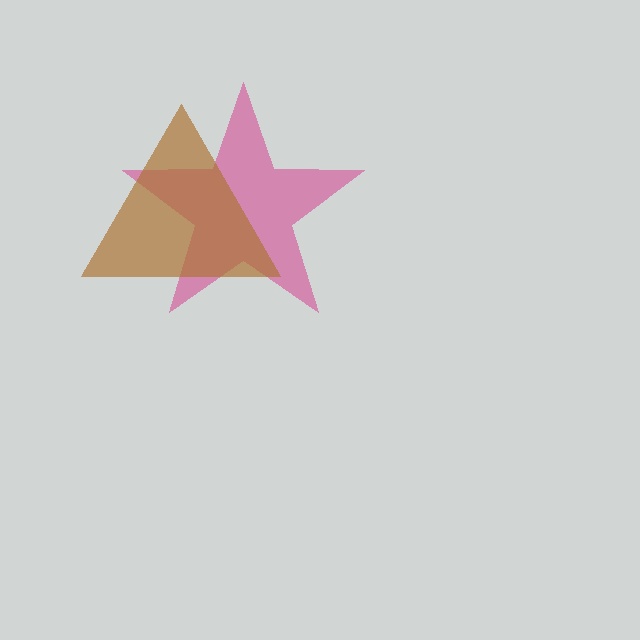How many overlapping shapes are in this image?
There are 2 overlapping shapes in the image.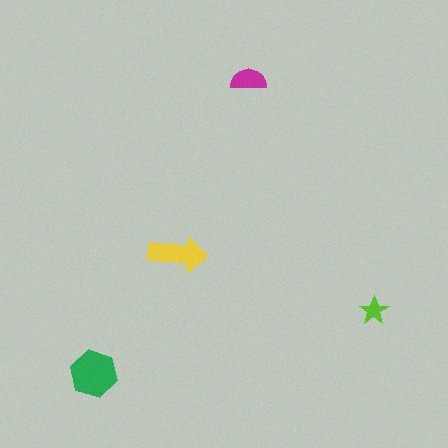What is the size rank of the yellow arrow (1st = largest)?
2nd.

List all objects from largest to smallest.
The green hexagon, the yellow arrow, the magenta semicircle, the lime star.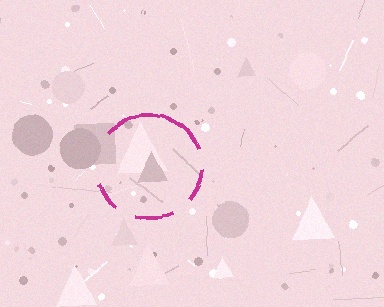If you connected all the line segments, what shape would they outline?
They would outline a circle.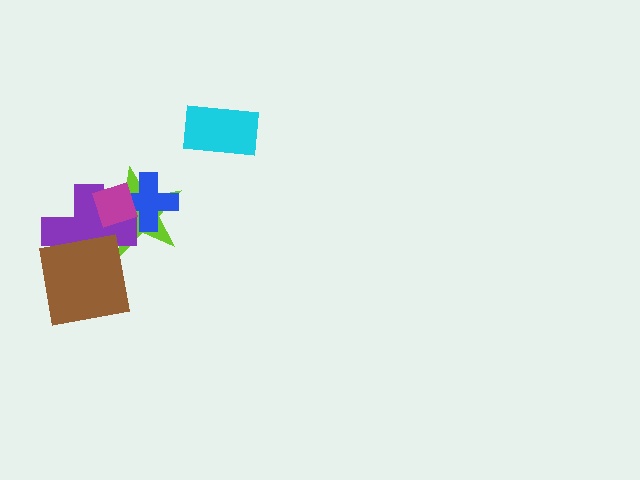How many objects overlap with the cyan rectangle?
0 objects overlap with the cyan rectangle.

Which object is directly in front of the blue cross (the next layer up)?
The purple cross is directly in front of the blue cross.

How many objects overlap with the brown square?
1 object overlaps with the brown square.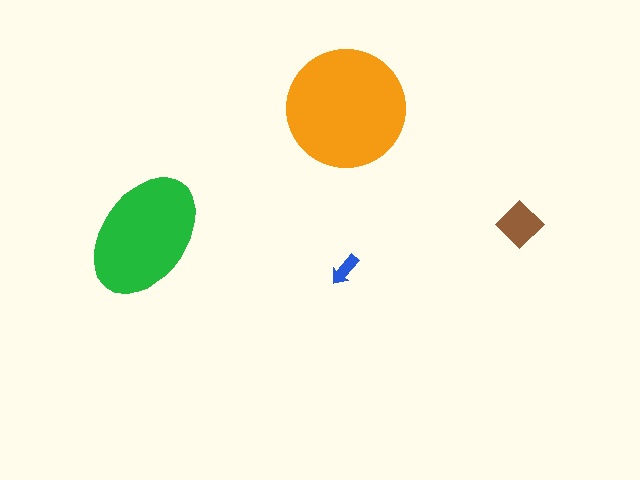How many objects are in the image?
There are 4 objects in the image.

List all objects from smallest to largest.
The blue arrow, the brown diamond, the green ellipse, the orange circle.